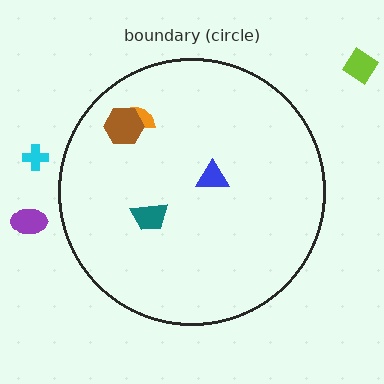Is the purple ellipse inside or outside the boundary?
Outside.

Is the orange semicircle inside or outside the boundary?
Inside.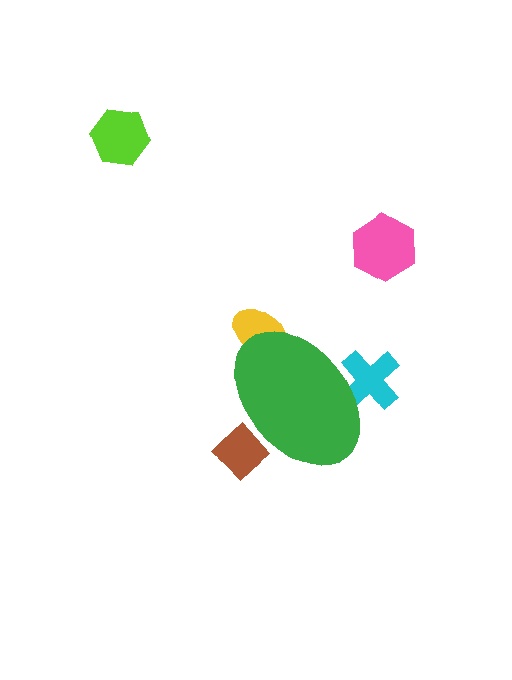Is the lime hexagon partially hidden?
No, the lime hexagon is fully visible.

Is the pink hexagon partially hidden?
No, the pink hexagon is fully visible.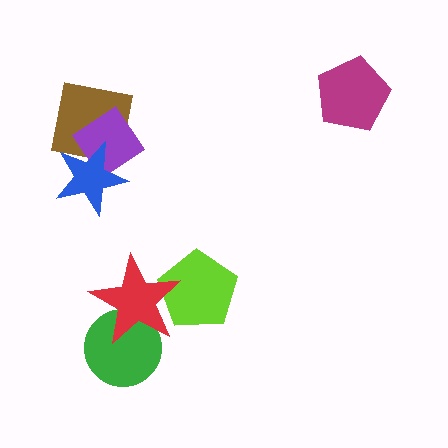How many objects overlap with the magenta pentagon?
0 objects overlap with the magenta pentagon.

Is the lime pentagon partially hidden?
Yes, it is partially covered by another shape.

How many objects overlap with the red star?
2 objects overlap with the red star.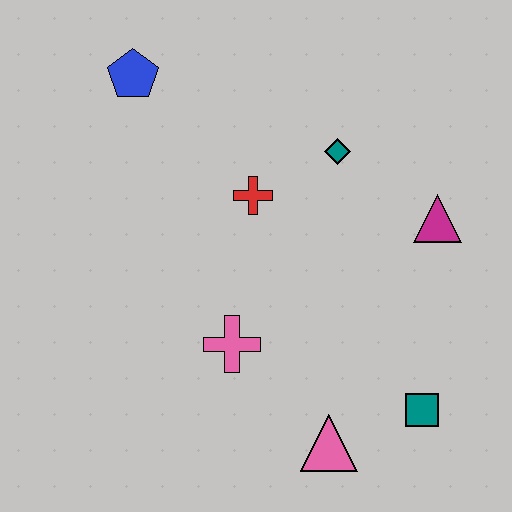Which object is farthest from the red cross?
The teal square is farthest from the red cross.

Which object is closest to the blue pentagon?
The red cross is closest to the blue pentagon.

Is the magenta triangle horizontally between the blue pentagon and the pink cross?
No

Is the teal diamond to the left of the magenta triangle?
Yes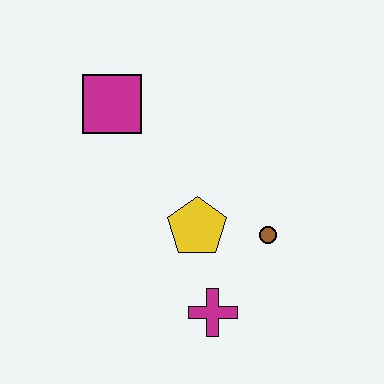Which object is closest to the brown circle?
The yellow pentagon is closest to the brown circle.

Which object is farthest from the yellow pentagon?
The magenta square is farthest from the yellow pentagon.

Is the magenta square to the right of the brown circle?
No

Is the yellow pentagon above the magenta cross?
Yes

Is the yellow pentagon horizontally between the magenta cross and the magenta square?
Yes